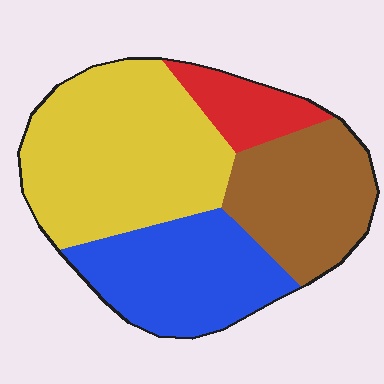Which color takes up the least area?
Red, at roughly 10%.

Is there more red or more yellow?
Yellow.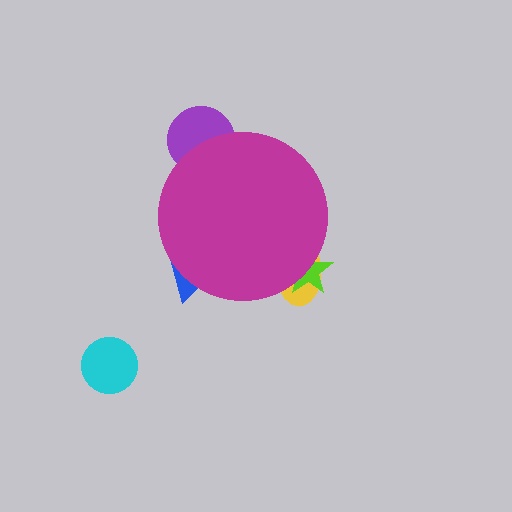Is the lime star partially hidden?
Yes, the lime star is partially hidden behind the magenta circle.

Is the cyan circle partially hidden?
No, the cyan circle is fully visible.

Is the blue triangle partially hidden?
Yes, the blue triangle is partially hidden behind the magenta circle.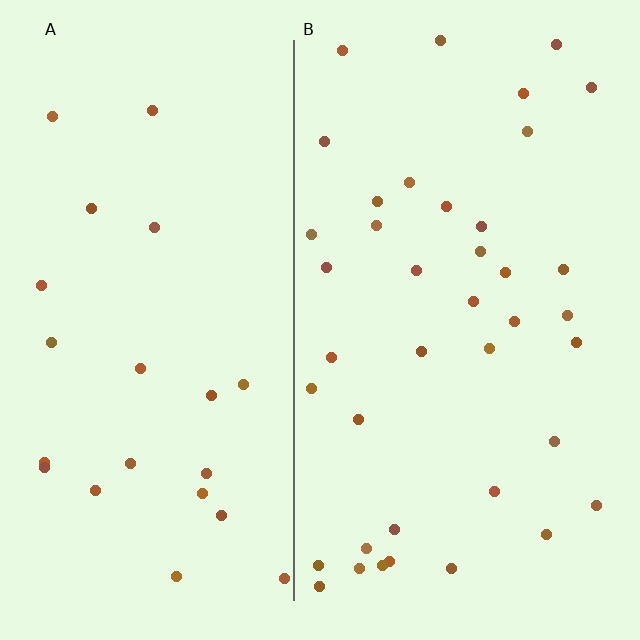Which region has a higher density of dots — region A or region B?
B (the right).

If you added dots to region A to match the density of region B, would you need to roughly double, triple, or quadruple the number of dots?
Approximately double.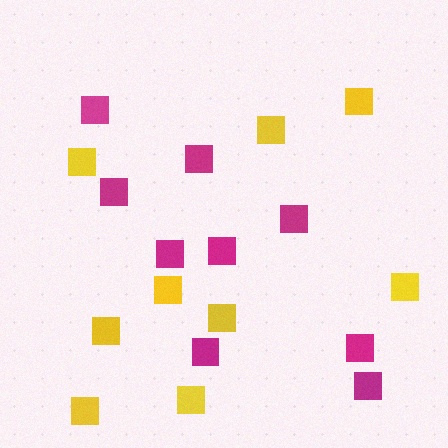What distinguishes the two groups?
There are 2 groups: one group of magenta squares (9) and one group of yellow squares (9).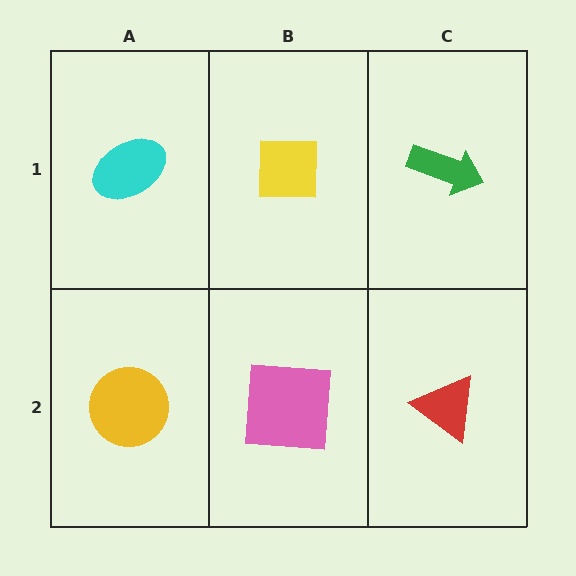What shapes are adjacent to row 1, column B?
A pink square (row 2, column B), a cyan ellipse (row 1, column A), a green arrow (row 1, column C).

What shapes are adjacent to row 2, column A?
A cyan ellipse (row 1, column A), a pink square (row 2, column B).